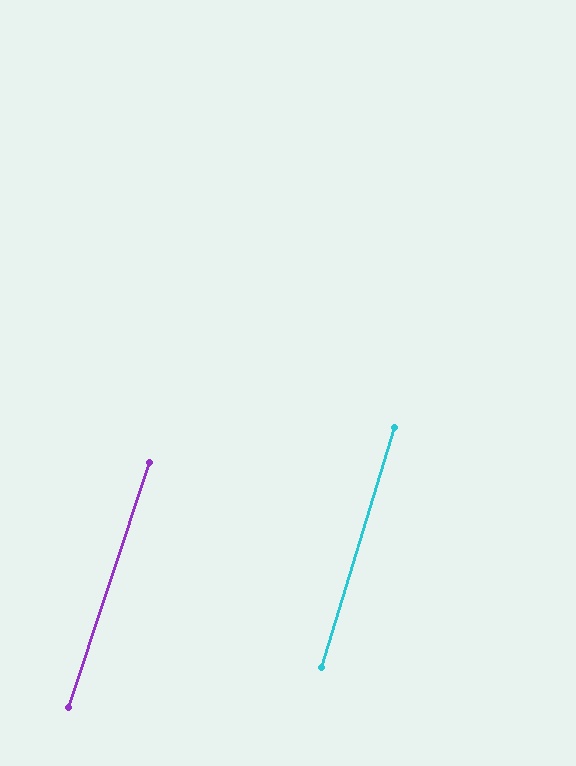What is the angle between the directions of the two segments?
Approximately 1 degree.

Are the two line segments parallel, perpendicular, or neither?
Parallel — their directions differ by only 1.2°.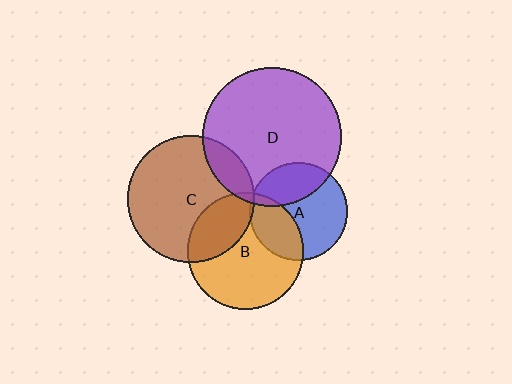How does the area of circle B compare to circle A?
Approximately 1.4 times.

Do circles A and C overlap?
Yes.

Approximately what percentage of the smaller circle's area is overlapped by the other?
Approximately 5%.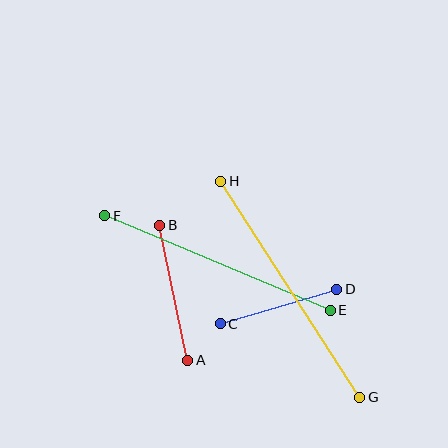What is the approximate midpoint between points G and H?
The midpoint is at approximately (290, 289) pixels.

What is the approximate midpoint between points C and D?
The midpoint is at approximately (278, 306) pixels.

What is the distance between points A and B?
The distance is approximately 138 pixels.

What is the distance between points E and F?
The distance is approximately 245 pixels.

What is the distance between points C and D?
The distance is approximately 121 pixels.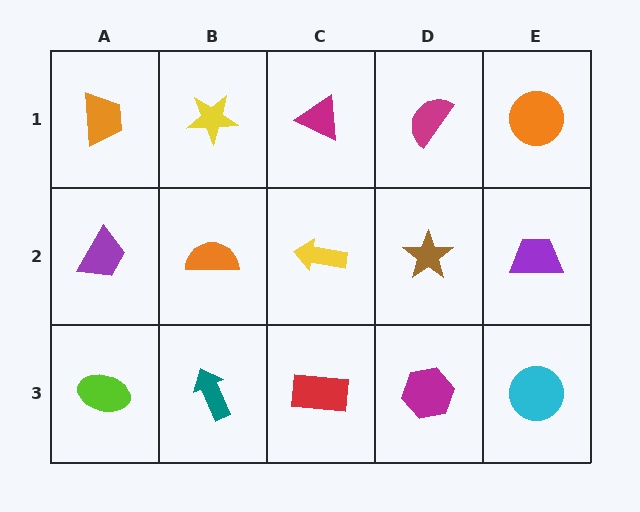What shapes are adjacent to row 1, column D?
A brown star (row 2, column D), a magenta triangle (row 1, column C), an orange circle (row 1, column E).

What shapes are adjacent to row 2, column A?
An orange trapezoid (row 1, column A), a lime ellipse (row 3, column A), an orange semicircle (row 2, column B).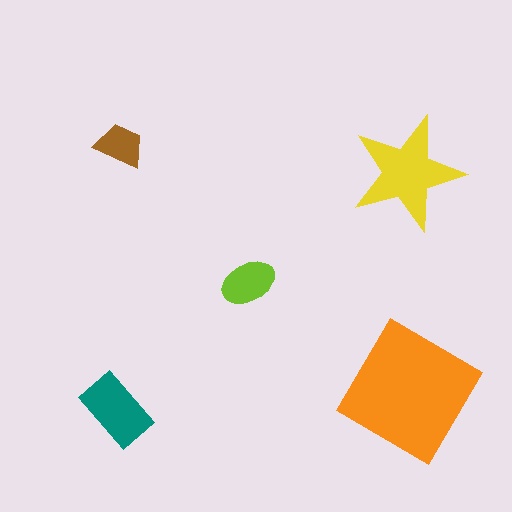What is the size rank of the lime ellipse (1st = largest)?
4th.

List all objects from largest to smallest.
The orange diamond, the yellow star, the teal rectangle, the lime ellipse, the brown trapezoid.